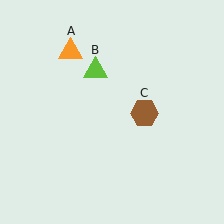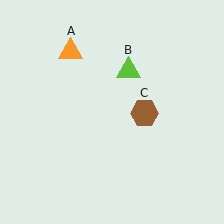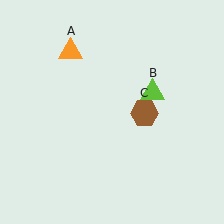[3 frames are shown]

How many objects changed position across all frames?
1 object changed position: lime triangle (object B).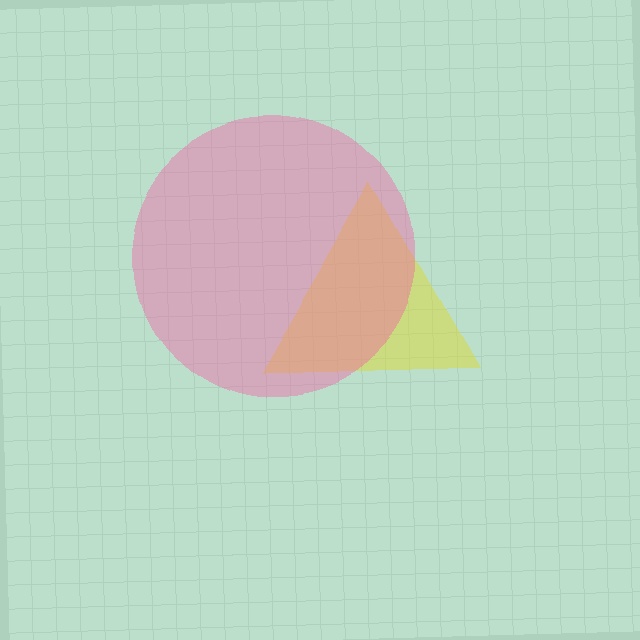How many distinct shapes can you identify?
There are 2 distinct shapes: a yellow triangle, a pink circle.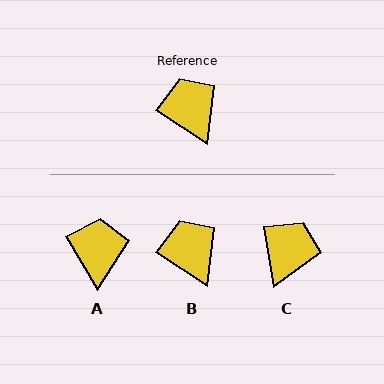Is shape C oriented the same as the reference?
No, it is off by about 47 degrees.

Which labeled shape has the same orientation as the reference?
B.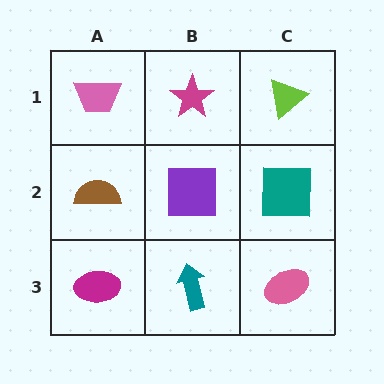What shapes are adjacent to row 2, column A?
A pink trapezoid (row 1, column A), a magenta ellipse (row 3, column A), a purple square (row 2, column B).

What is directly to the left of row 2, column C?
A purple square.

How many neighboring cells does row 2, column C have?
3.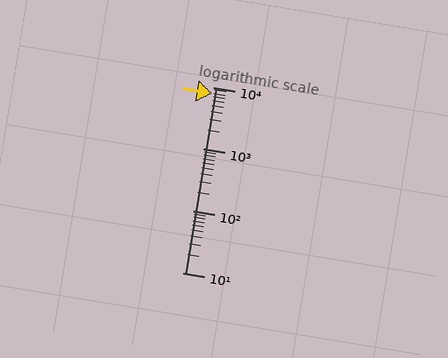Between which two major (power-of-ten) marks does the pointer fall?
The pointer is between 1000 and 10000.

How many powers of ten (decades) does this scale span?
The scale spans 3 decades, from 10 to 10000.